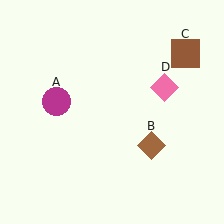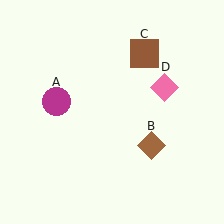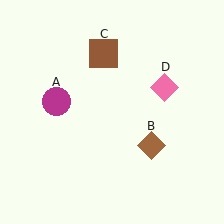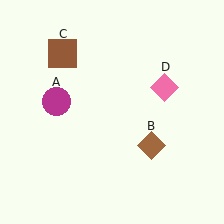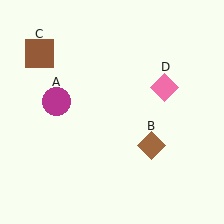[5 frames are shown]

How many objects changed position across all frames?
1 object changed position: brown square (object C).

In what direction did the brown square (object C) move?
The brown square (object C) moved left.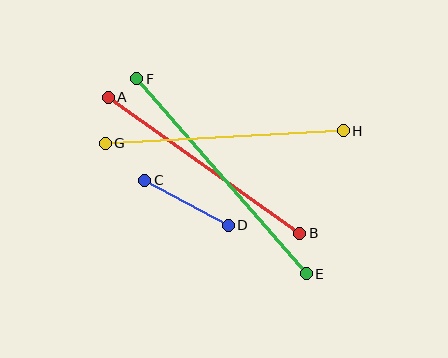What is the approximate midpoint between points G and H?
The midpoint is at approximately (224, 137) pixels.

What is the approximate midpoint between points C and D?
The midpoint is at approximately (187, 203) pixels.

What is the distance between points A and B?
The distance is approximately 235 pixels.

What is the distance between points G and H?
The distance is approximately 238 pixels.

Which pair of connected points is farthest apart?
Points E and F are farthest apart.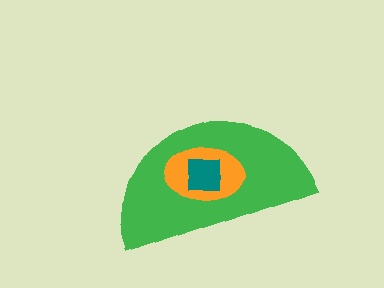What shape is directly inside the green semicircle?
The orange ellipse.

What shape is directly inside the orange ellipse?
The teal square.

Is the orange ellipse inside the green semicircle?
Yes.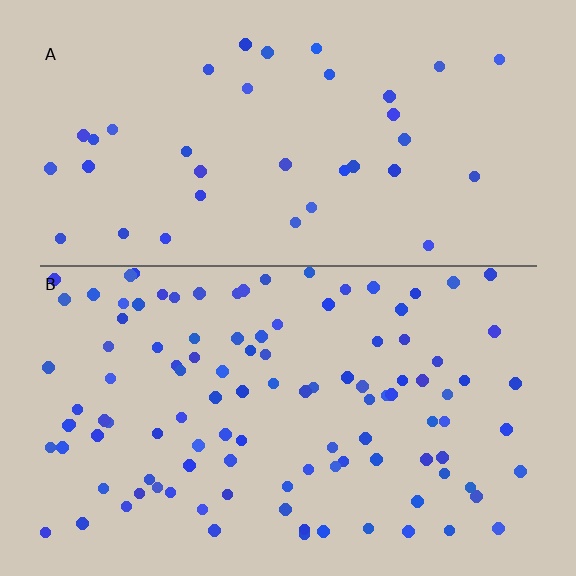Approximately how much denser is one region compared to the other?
Approximately 2.9× — region B over region A.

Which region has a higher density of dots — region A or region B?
B (the bottom).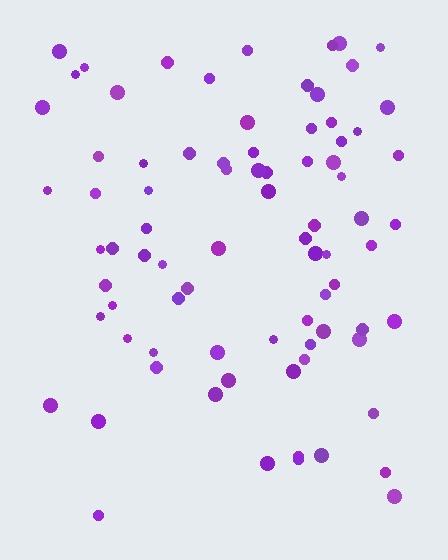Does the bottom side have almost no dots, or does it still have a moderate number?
Still a moderate number, just noticeably fewer than the top.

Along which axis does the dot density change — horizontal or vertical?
Vertical.